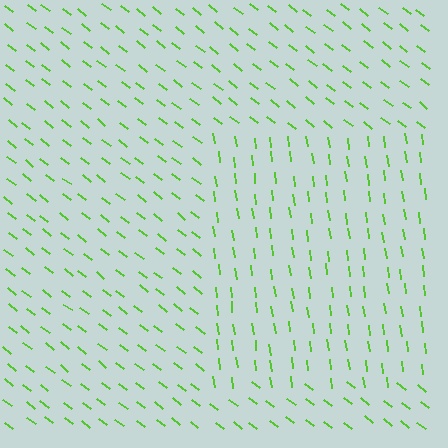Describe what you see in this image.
The image is filled with small lime line segments. A rectangle region in the image has lines oriented differently from the surrounding lines, creating a visible texture boundary.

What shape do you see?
I see a rectangle.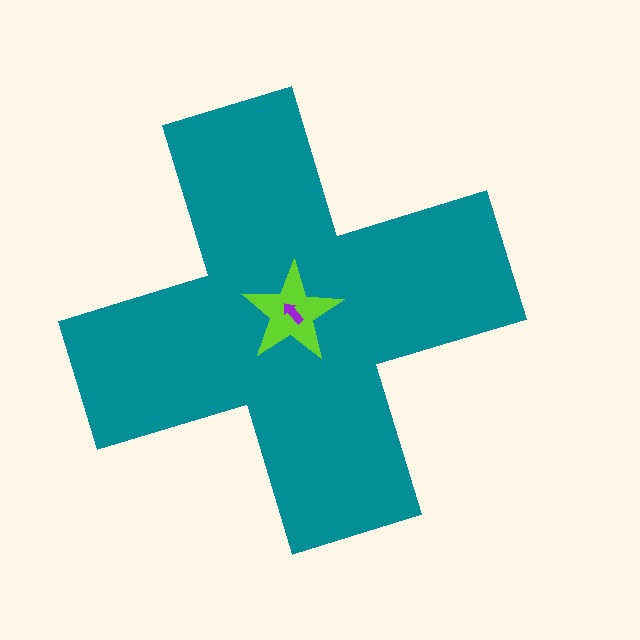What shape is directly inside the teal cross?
The lime star.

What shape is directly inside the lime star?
The purple arrow.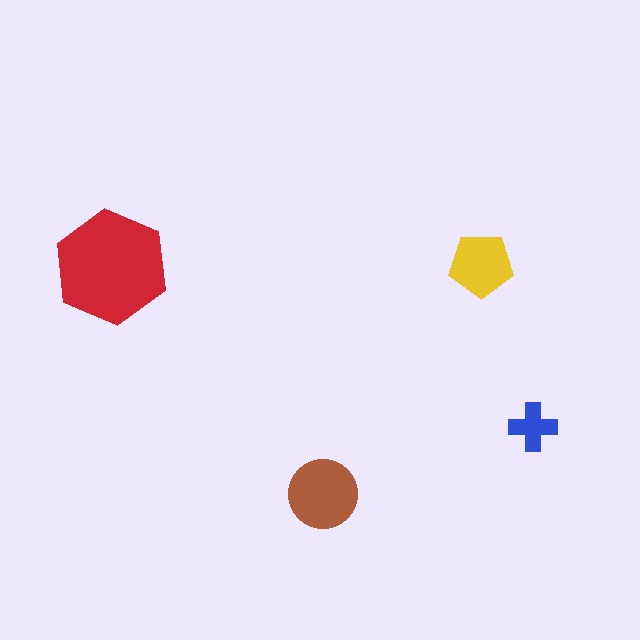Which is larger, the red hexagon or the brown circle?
The red hexagon.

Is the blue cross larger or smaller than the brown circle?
Smaller.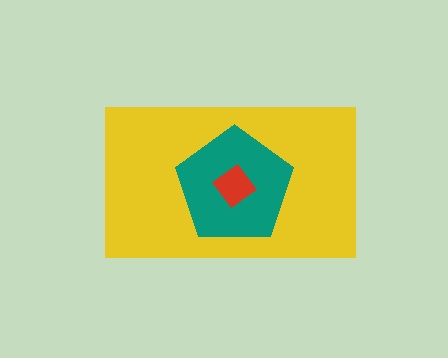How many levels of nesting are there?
3.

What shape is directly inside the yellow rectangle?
The teal pentagon.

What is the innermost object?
The red diamond.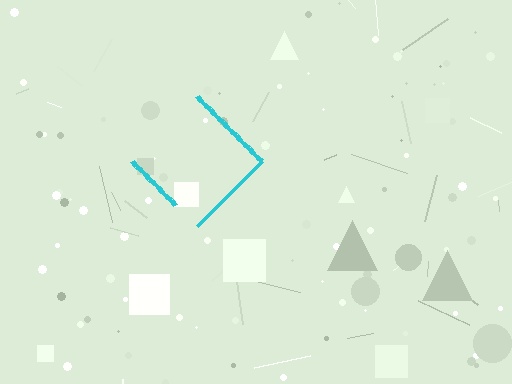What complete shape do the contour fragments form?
The contour fragments form a diamond.